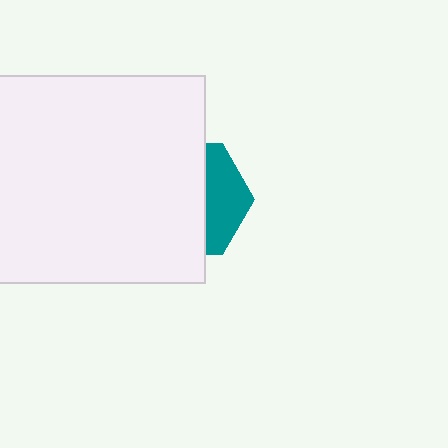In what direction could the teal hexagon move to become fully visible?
The teal hexagon could move right. That would shift it out from behind the white square entirely.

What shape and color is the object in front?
The object in front is a white square.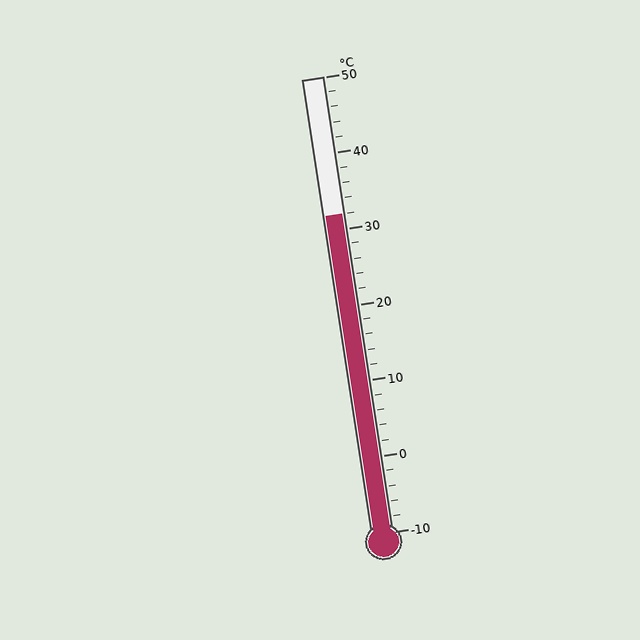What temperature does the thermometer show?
The thermometer shows approximately 32°C.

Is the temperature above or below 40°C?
The temperature is below 40°C.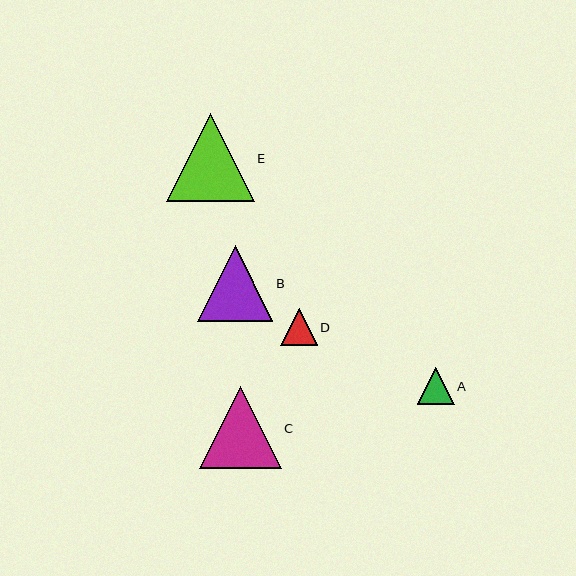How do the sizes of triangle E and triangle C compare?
Triangle E and triangle C are approximately the same size.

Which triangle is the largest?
Triangle E is the largest with a size of approximately 88 pixels.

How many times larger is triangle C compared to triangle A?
Triangle C is approximately 2.2 times the size of triangle A.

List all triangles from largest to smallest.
From largest to smallest: E, C, B, A, D.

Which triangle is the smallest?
Triangle D is the smallest with a size of approximately 37 pixels.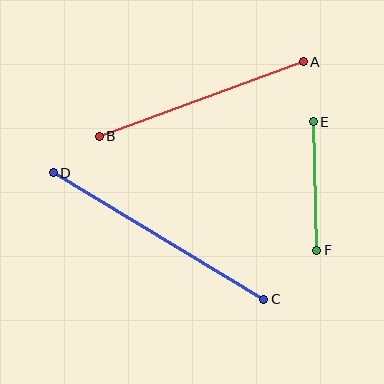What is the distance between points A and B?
The distance is approximately 217 pixels.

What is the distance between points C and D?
The distance is approximately 245 pixels.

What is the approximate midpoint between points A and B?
The midpoint is at approximately (201, 99) pixels.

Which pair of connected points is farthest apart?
Points C and D are farthest apart.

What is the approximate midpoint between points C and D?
The midpoint is at approximately (159, 236) pixels.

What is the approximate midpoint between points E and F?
The midpoint is at approximately (315, 186) pixels.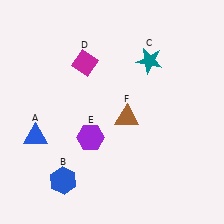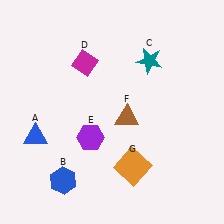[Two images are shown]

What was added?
An orange square (G) was added in Image 2.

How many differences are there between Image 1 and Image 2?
There is 1 difference between the two images.